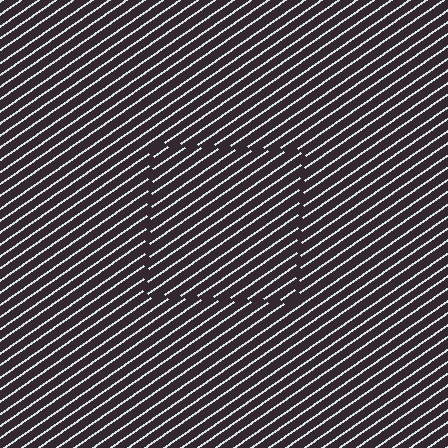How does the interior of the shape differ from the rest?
The interior of the shape contains the same grating, shifted by half a period — the contour is defined by the phase discontinuity where line-ends from the inner and outer gratings abut.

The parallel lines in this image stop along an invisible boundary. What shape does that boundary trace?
An illusory square. The interior of the shape contains the same grating, shifted by half a period — the contour is defined by the phase discontinuity where line-ends from the inner and outer gratings abut.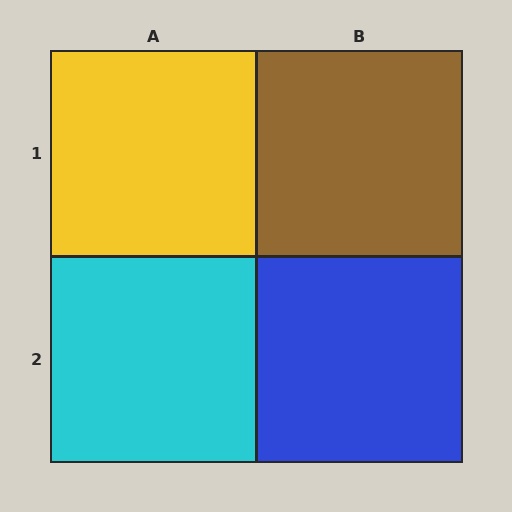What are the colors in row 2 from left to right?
Cyan, blue.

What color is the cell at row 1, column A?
Yellow.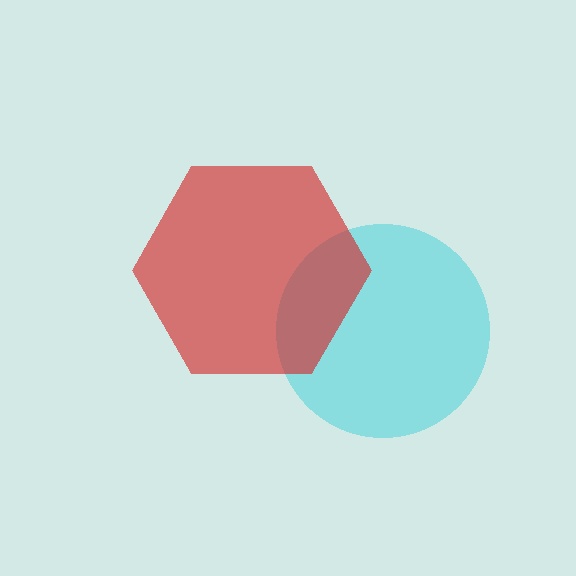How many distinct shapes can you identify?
There are 2 distinct shapes: a cyan circle, a red hexagon.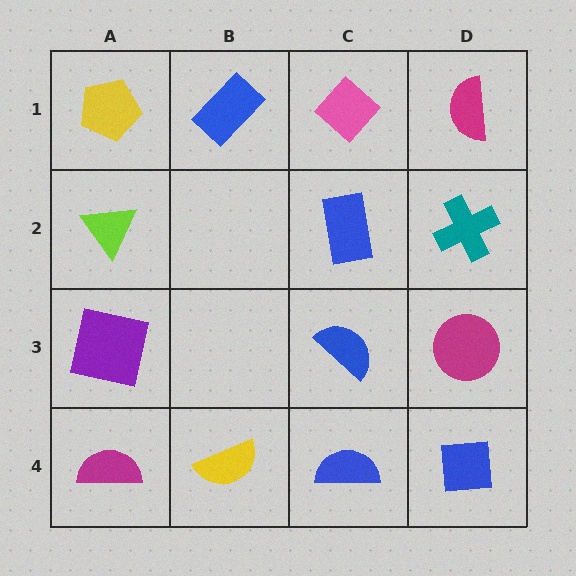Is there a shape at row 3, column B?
No, that cell is empty.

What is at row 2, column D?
A teal cross.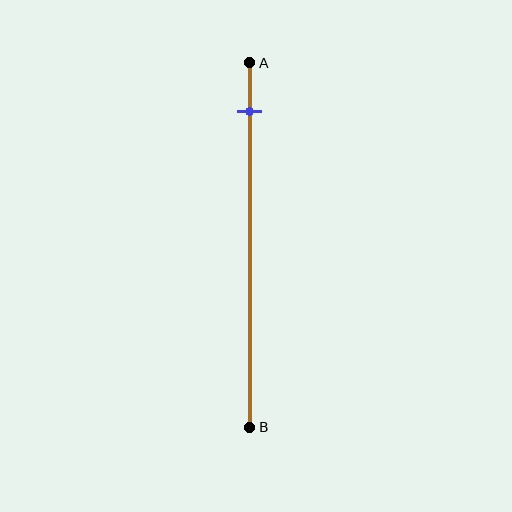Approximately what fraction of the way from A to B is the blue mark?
The blue mark is approximately 15% of the way from A to B.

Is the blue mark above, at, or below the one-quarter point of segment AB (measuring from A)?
The blue mark is above the one-quarter point of segment AB.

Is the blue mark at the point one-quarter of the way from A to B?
No, the mark is at about 15% from A, not at the 25% one-quarter point.